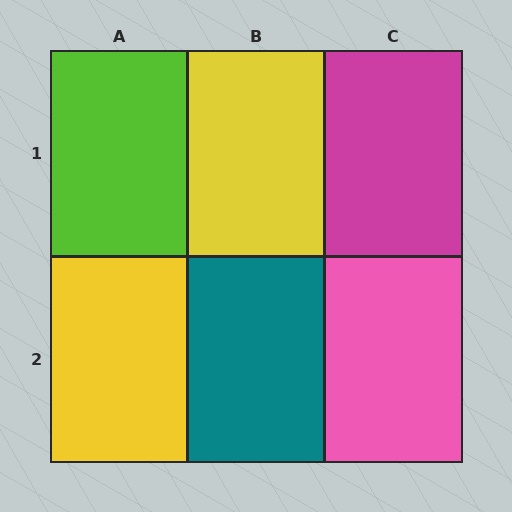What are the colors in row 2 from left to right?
Yellow, teal, pink.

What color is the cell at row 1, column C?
Magenta.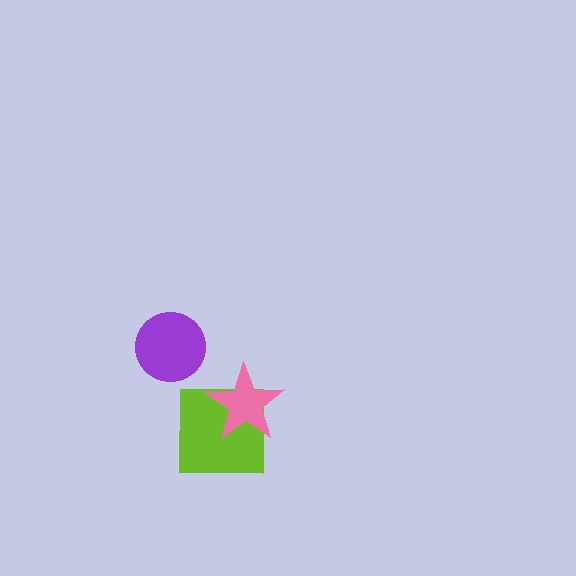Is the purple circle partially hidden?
No, no other shape covers it.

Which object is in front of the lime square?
The pink star is in front of the lime square.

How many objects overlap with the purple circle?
0 objects overlap with the purple circle.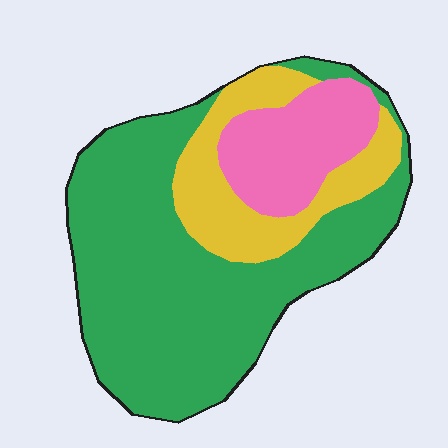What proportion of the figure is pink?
Pink takes up about one sixth (1/6) of the figure.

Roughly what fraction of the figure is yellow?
Yellow takes up about one fifth (1/5) of the figure.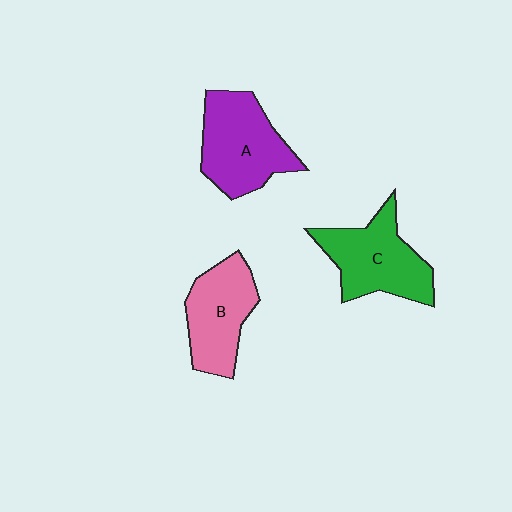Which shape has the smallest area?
Shape B (pink).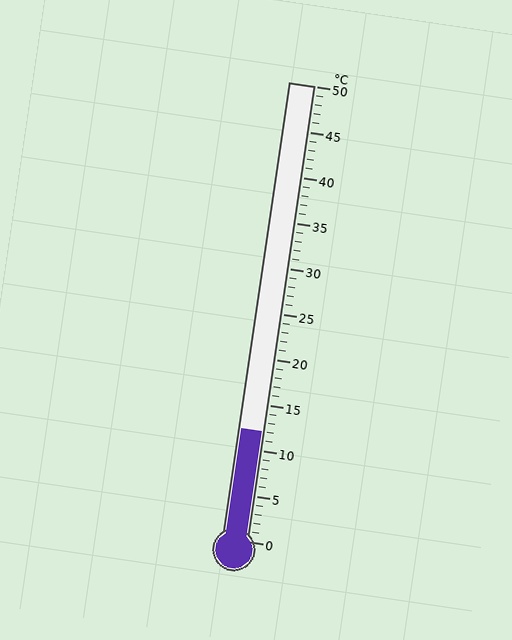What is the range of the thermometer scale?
The thermometer scale ranges from 0°C to 50°C.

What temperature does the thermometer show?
The thermometer shows approximately 12°C.